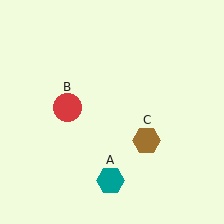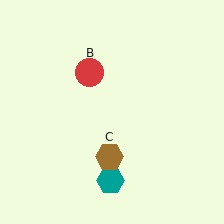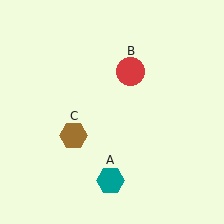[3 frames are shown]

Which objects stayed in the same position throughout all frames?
Teal hexagon (object A) remained stationary.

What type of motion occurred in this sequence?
The red circle (object B), brown hexagon (object C) rotated clockwise around the center of the scene.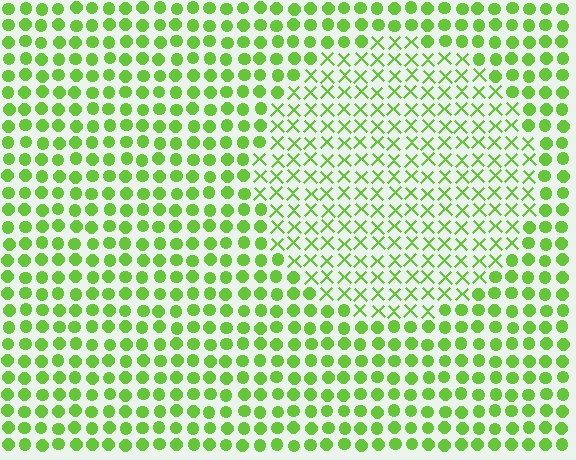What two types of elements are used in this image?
The image uses X marks inside the circle region and circles outside it.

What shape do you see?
I see a circle.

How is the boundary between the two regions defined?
The boundary is defined by a change in element shape: X marks inside vs. circles outside. All elements share the same color and spacing.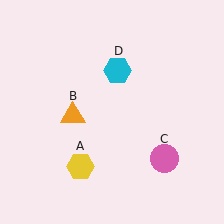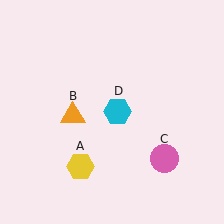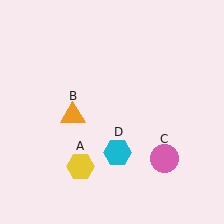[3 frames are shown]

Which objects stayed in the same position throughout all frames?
Yellow hexagon (object A) and orange triangle (object B) and pink circle (object C) remained stationary.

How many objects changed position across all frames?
1 object changed position: cyan hexagon (object D).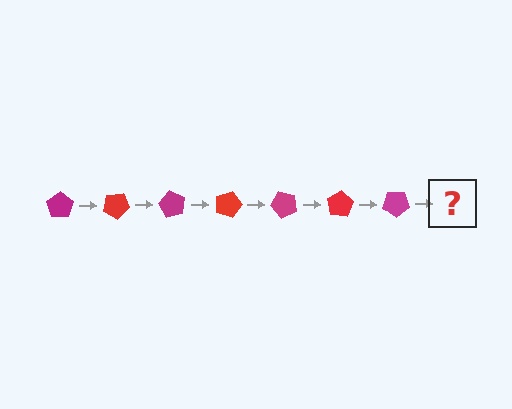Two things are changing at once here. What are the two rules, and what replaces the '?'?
The two rules are that it rotates 30 degrees each step and the color cycles through magenta and red. The '?' should be a red pentagon, rotated 210 degrees from the start.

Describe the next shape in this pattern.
It should be a red pentagon, rotated 210 degrees from the start.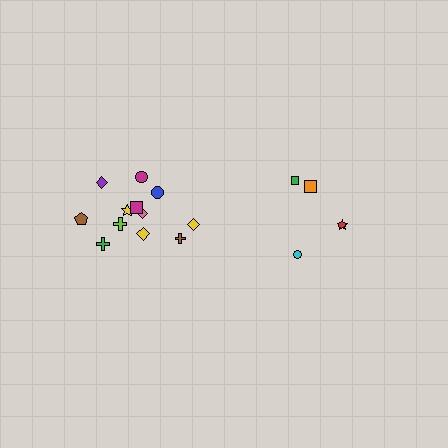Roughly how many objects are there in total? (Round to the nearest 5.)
Roughly 15 objects in total.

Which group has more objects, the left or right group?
The left group.